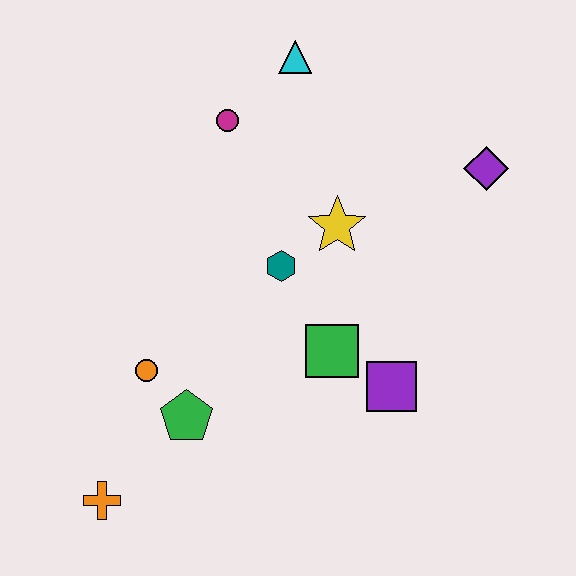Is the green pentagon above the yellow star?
No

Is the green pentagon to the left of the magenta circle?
Yes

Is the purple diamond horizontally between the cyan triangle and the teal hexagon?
No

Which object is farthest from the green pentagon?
The purple diamond is farthest from the green pentagon.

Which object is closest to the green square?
The purple square is closest to the green square.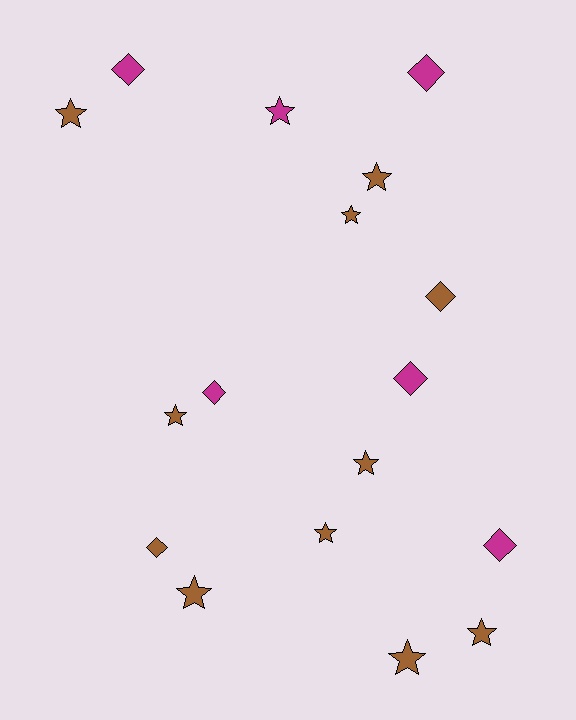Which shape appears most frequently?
Star, with 10 objects.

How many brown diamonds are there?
There are 2 brown diamonds.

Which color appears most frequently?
Brown, with 11 objects.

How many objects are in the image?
There are 17 objects.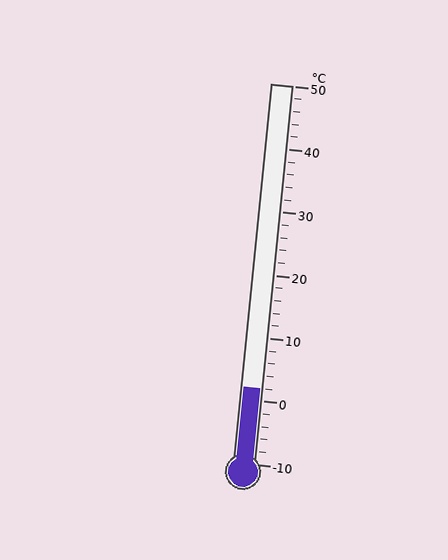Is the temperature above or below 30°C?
The temperature is below 30°C.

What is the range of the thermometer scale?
The thermometer scale ranges from -10°C to 50°C.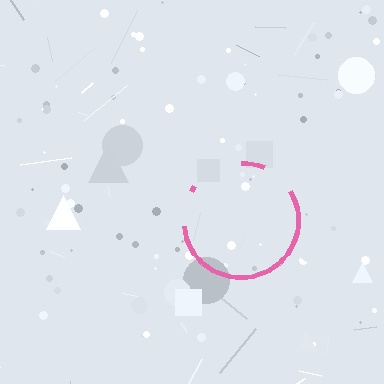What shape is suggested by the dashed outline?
The dashed outline suggests a circle.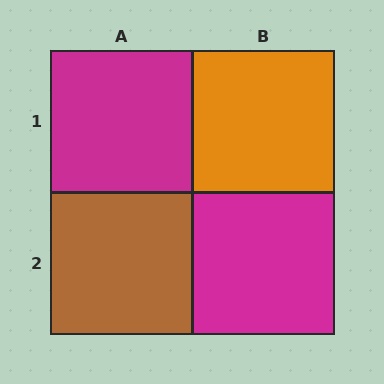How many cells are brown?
1 cell is brown.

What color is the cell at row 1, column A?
Magenta.